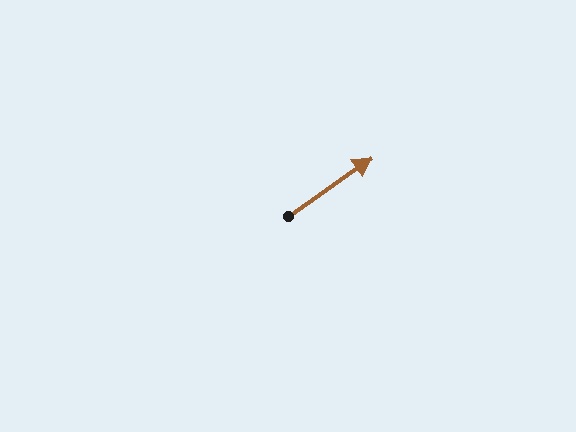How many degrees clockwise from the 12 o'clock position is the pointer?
Approximately 55 degrees.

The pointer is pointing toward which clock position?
Roughly 2 o'clock.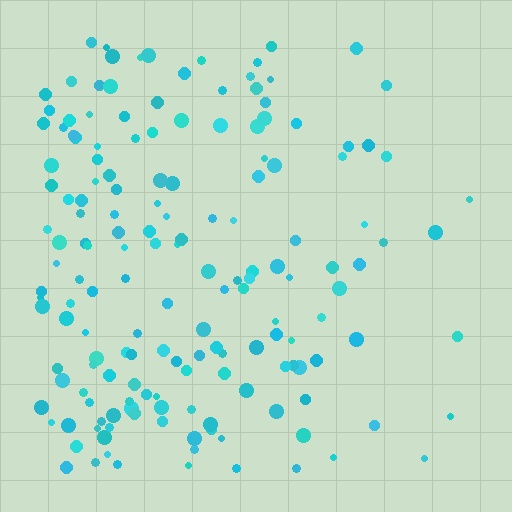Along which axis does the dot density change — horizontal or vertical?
Horizontal.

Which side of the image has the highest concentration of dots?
The left.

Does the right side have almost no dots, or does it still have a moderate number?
Still a moderate number, just noticeably fewer than the left.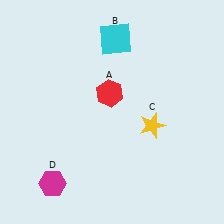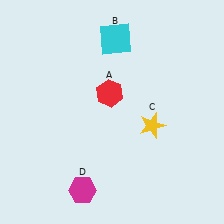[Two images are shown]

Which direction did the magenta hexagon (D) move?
The magenta hexagon (D) moved right.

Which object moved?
The magenta hexagon (D) moved right.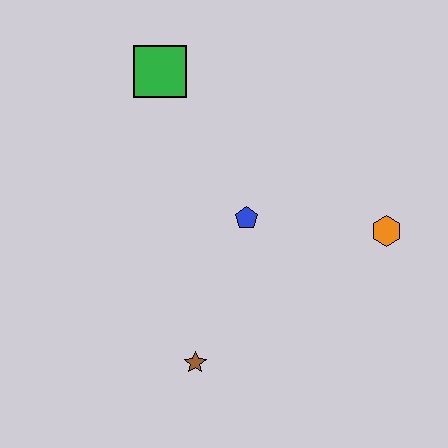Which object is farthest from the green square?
The brown star is farthest from the green square.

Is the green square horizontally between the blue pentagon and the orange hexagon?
No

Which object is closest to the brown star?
The blue pentagon is closest to the brown star.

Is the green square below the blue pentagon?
No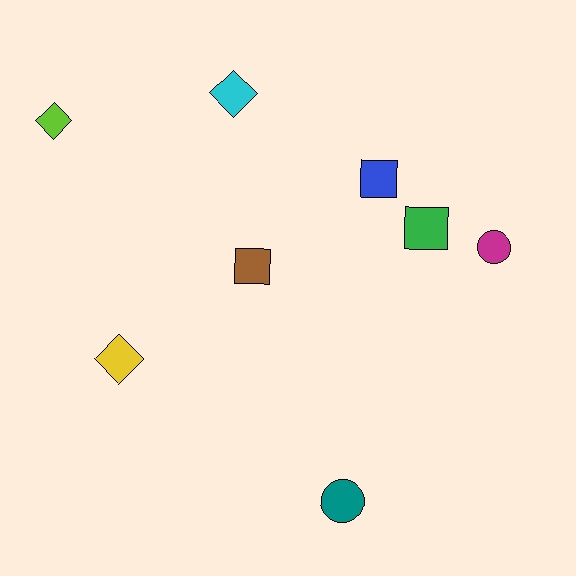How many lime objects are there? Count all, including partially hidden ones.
There is 1 lime object.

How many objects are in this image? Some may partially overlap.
There are 8 objects.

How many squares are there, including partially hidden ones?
There are 3 squares.